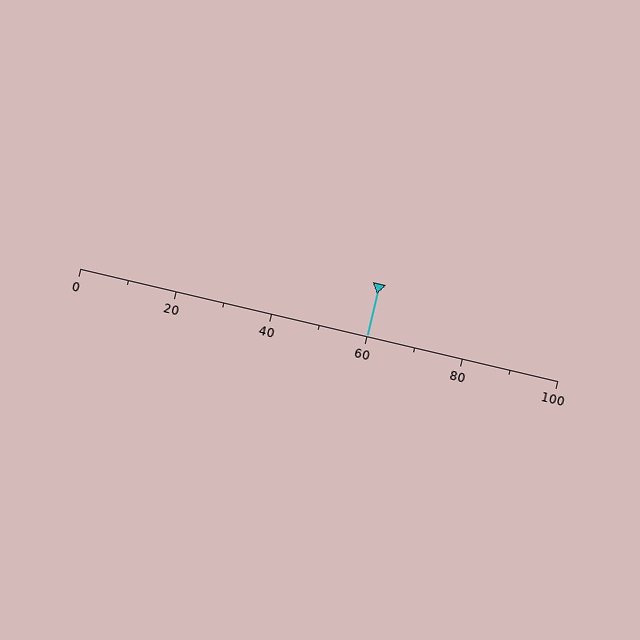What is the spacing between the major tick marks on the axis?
The major ticks are spaced 20 apart.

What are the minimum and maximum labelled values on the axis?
The axis runs from 0 to 100.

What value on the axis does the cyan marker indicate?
The marker indicates approximately 60.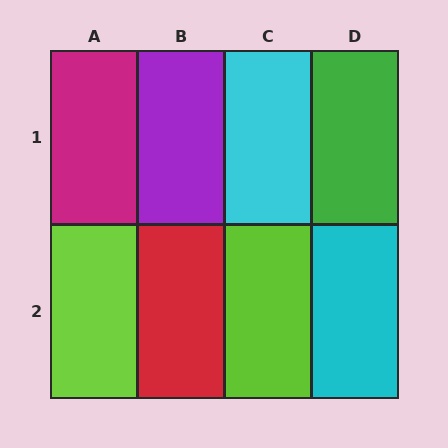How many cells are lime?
2 cells are lime.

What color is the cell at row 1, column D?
Green.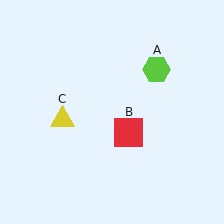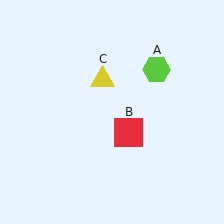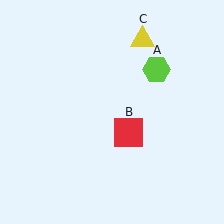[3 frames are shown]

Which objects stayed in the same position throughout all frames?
Lime hexagon (object A) and red square (object B) remained stationary.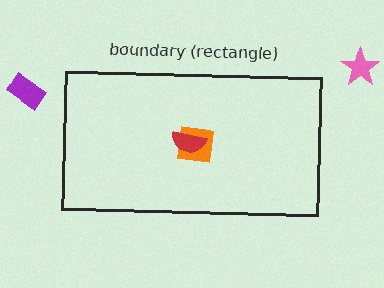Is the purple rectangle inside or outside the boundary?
Outside.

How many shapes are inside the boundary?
2 inside, 2 outside.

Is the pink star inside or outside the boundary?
Outside.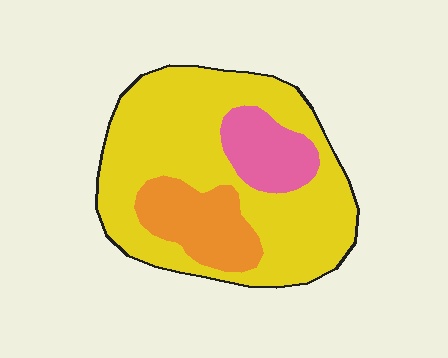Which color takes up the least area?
Pink, at roughly 15%.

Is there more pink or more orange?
Orange.